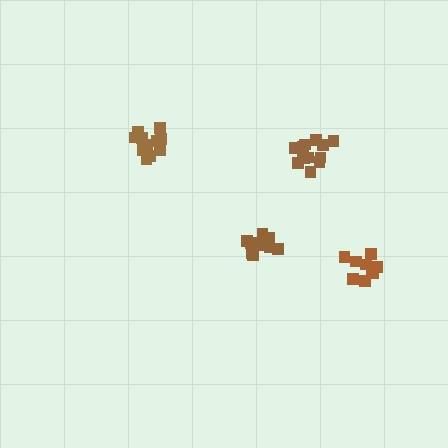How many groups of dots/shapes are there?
There are 4 groups.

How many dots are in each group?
Group 1: 9 dots, Group 2: 14 dots, Group 3: 11 dots, Group 4: 13 dots (47 total).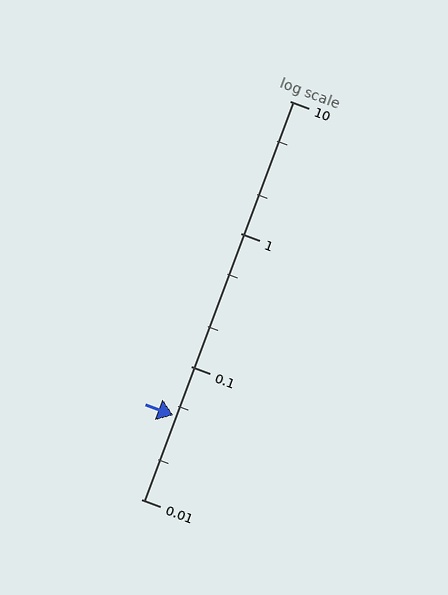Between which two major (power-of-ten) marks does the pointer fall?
The pointer is between 0.01 and 0.1.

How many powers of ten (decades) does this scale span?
The scale spans 3 decades, from 0.01 to 10.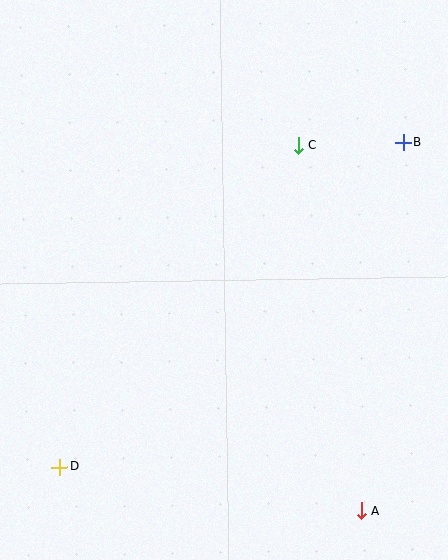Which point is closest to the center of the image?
Point C at (298, 145) is closest to the center.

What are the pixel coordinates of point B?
Point B is at (403, 143).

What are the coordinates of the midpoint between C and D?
The midpoint between C and D is at (179, 306).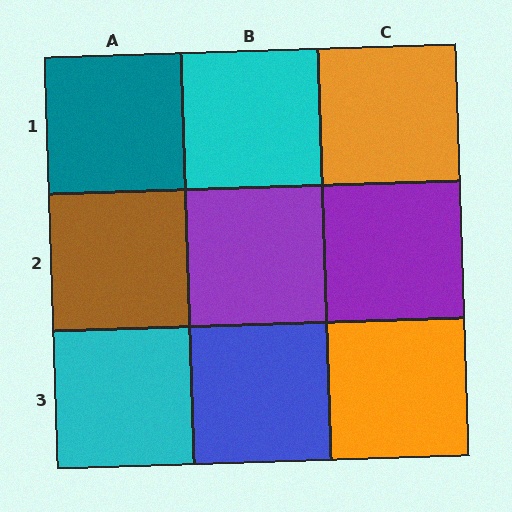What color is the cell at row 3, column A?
Cyan.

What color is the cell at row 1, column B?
Cyan.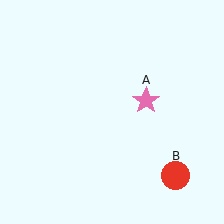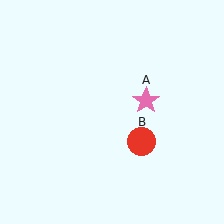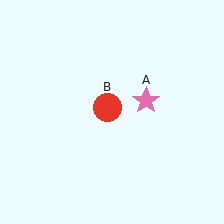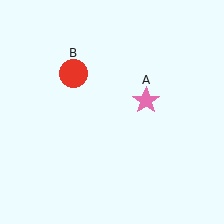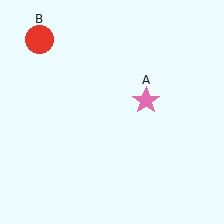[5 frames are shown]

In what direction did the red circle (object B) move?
The red circle (object B) moved up and to the left.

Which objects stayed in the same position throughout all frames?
Pink star (object A) remained stationary.